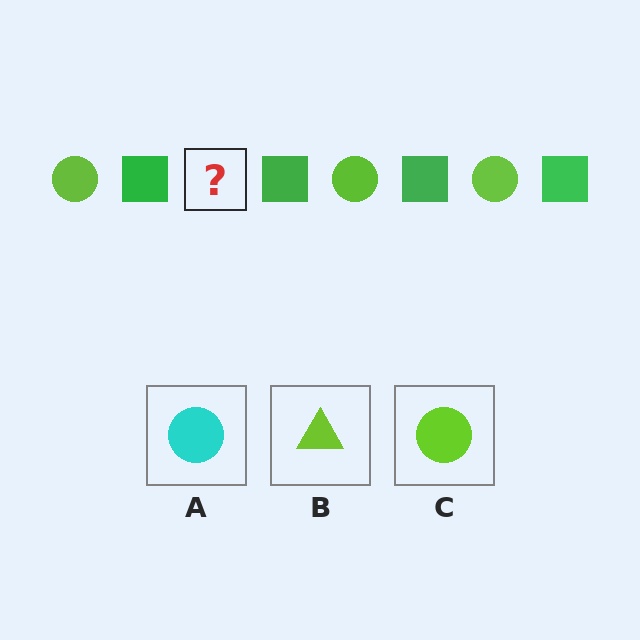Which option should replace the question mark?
Option C.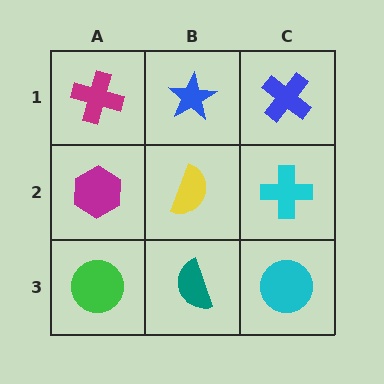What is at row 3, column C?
A cyan circle.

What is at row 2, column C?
A cyan cross.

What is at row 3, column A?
A green circle.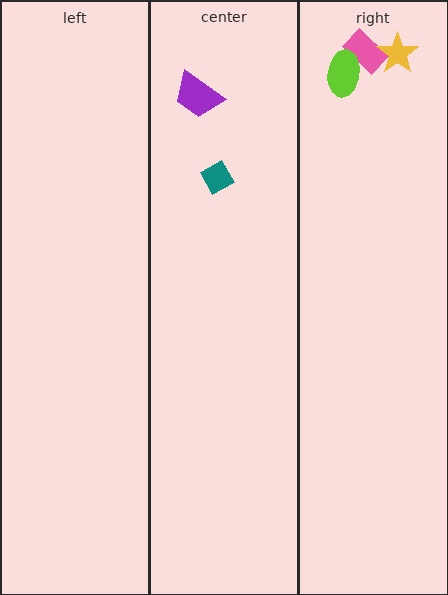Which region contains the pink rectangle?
The right region.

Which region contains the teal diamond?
The center region.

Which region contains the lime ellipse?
The right region.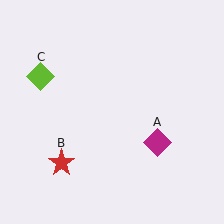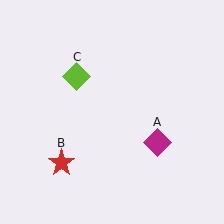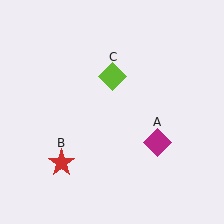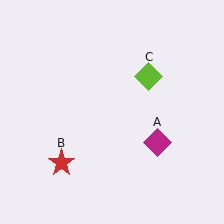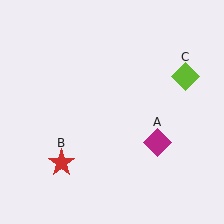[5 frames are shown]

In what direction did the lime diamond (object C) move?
The lime diamond (object C) moved right.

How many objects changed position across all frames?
1 object changed position: lime diamond (object C).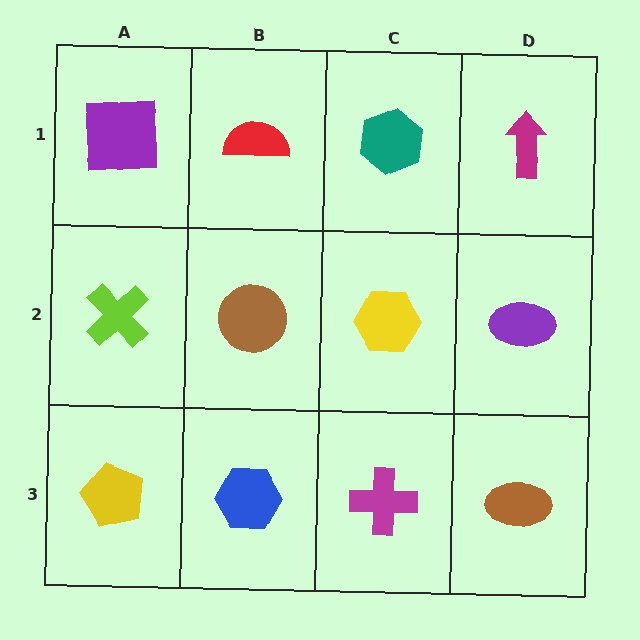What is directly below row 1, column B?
A brown circle.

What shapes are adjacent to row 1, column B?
A brown circle (row 2, column B), a purple square (row 1, column A), a teal hexagon (row 1, column C).